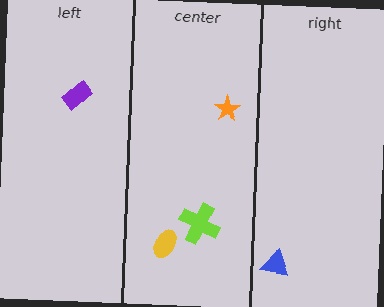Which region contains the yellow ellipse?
The center region.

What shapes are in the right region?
The blue triangle.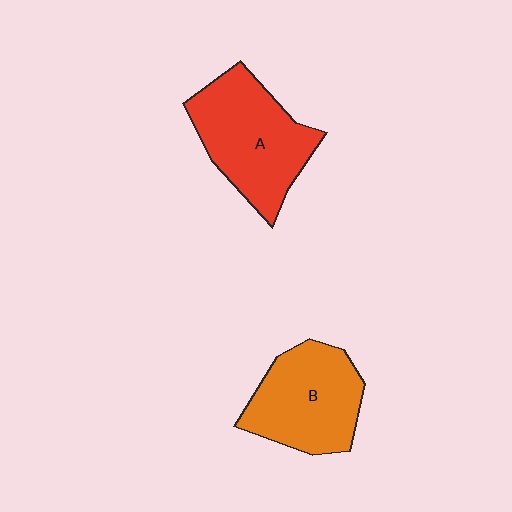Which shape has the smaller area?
Shape B (orange).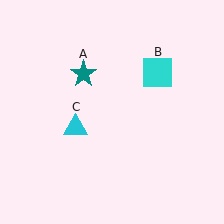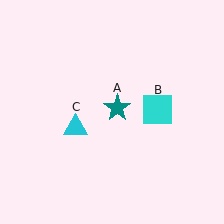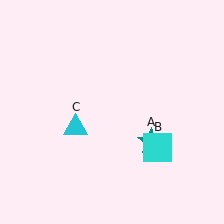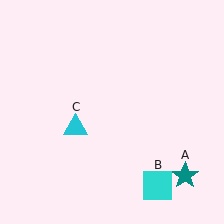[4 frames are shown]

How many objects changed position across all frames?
2 objects changed position: teal star (object A), cyan square (object B).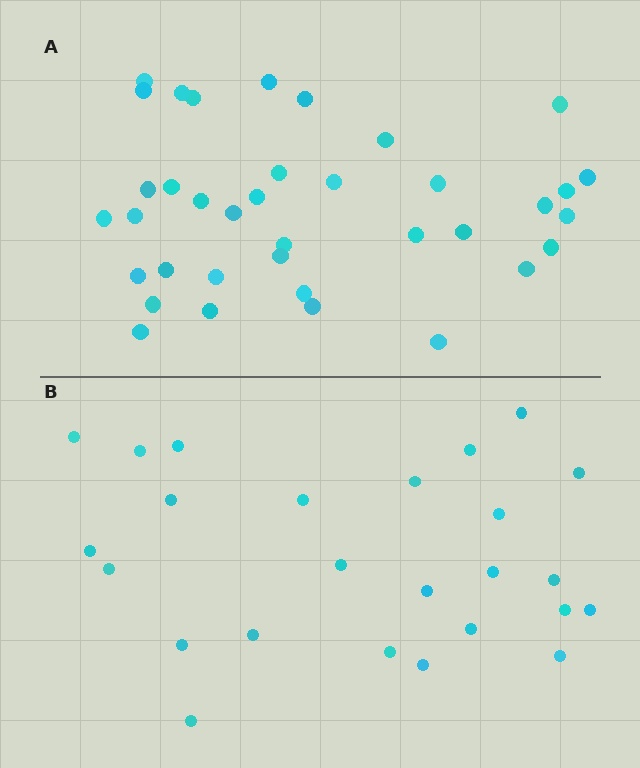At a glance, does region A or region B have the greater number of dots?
Region A (the top region) has more dots.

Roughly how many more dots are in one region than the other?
Region A has roughly 12 or so more dots than region B.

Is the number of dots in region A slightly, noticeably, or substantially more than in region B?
Region A has substantially more. The ratio is roughly 1.5 to 1.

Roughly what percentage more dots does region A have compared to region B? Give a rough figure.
About 50% more.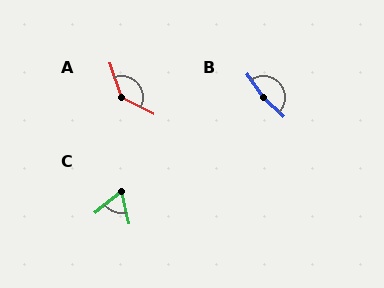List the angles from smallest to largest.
C (63°), A (136°), B (170°).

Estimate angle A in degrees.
Approximately 136 degrees.